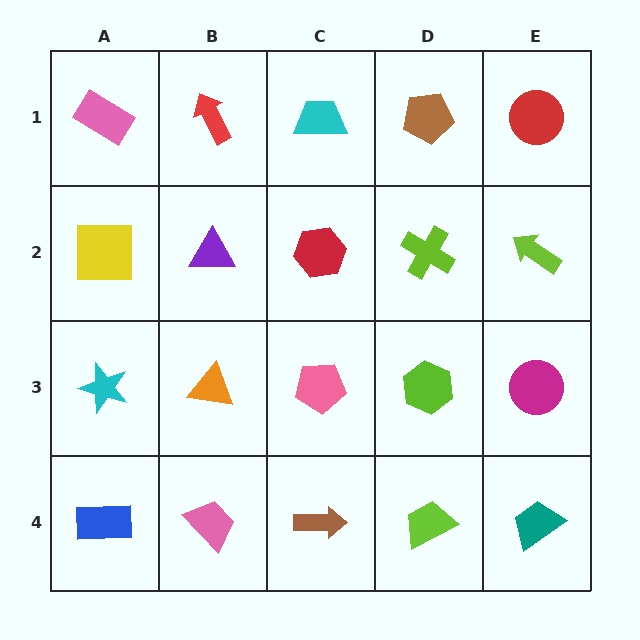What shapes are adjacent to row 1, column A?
A yellow square (row 2, column A), a red arrow (row 1, column B).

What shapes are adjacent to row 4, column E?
A magenta circle (row 3, column E), a lime trapezoid (row 4, column D).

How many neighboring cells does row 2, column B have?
4.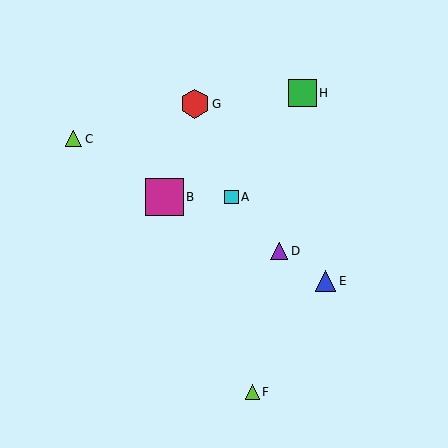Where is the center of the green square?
The center of the green square is at (302, 93).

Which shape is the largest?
The magenta square (labeled B) is the largest.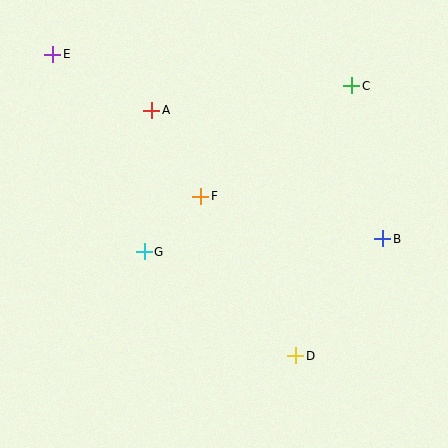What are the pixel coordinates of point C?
Point C is at (352, 86).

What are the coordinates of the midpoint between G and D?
The midpoint between G and D is at (220, 304).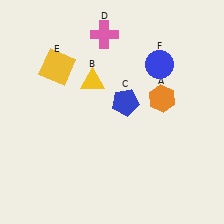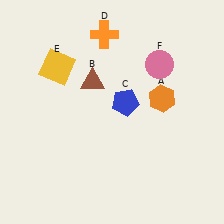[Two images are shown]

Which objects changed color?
B changed from yellow to brown. D changed from pink to orange. F changed from blue to pink.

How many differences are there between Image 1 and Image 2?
There are 3 differences between the two images.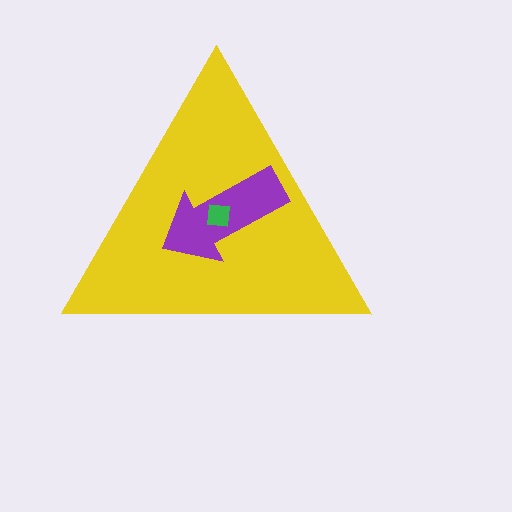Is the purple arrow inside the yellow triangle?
Yes.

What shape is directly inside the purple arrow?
The green square.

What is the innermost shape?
The green square.